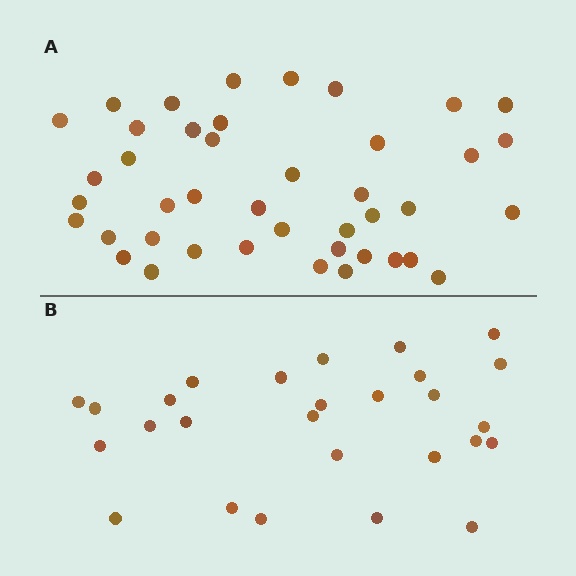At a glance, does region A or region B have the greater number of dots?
Region A (the top region) has more dots.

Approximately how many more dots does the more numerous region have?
Region A has approximately 15 more dots than region B.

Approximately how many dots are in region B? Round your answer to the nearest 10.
About 30 dots. (The exact count is 27, which rounds to 30.)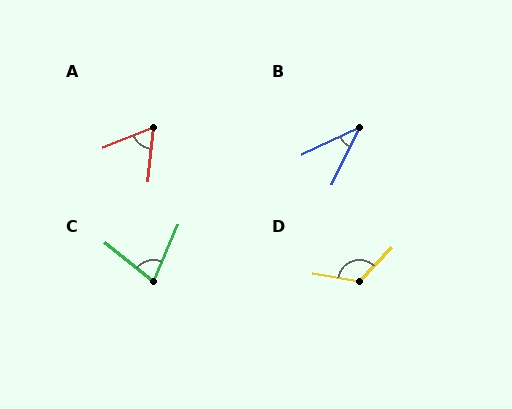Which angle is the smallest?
B, at approximately 39 degrees.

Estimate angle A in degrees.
Approximately 61 degrees.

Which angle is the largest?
D, at approximately 124 degrees.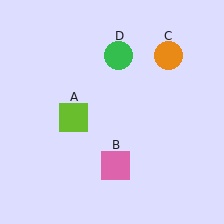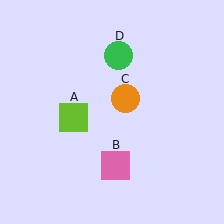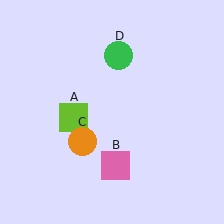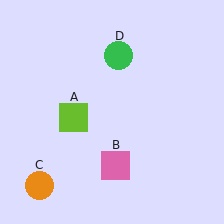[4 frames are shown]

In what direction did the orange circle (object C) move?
The orange circle (object C) moved down and to the left.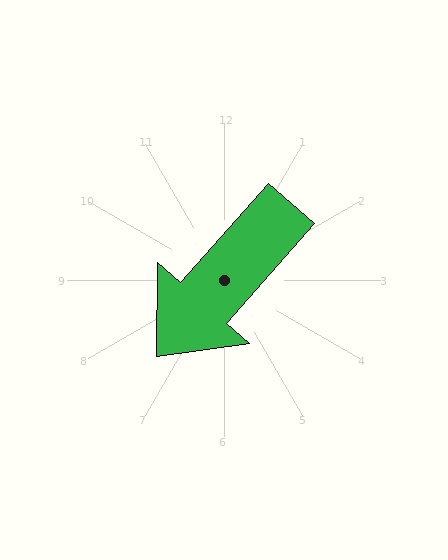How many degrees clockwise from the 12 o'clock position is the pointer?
Approximately 221 degrees.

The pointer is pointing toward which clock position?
Roughly 7 o'clock.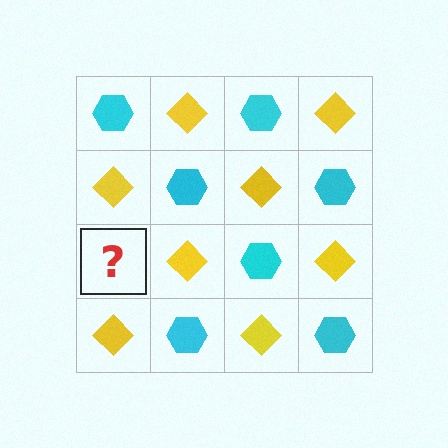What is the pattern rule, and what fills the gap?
The rule is that it alternates cyan hexagon and yellow diamond in a checkerboard pattern. The gap should be filled with a cyan hexagon.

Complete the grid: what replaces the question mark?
The question mark should be replaced with a cyan hexagon.